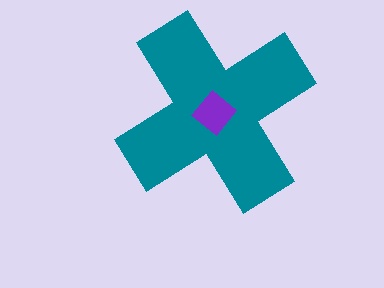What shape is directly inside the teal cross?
The purple diamond.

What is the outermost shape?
The teal cross.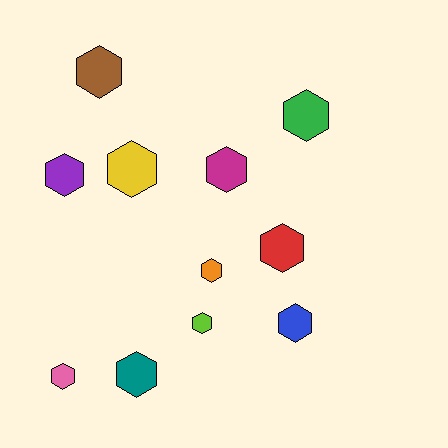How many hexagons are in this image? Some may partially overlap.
There are 11 hexagons.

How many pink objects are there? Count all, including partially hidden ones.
There is 1 pink object.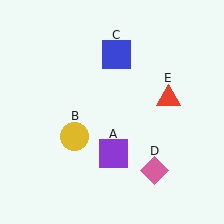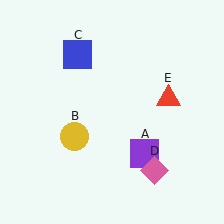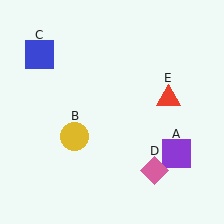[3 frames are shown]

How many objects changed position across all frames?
2 objects changed position: purple square (object A), blue square (object C).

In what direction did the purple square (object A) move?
The purple square (object A) moved right.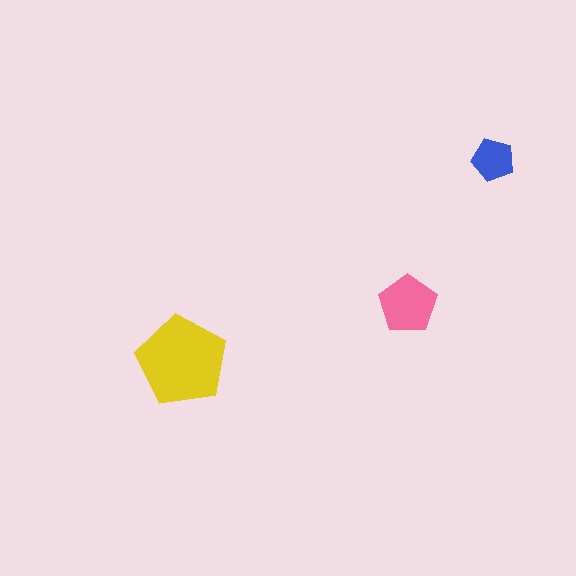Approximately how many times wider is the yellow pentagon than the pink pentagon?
About 1.5 times wider.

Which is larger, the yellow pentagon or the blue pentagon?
The yellow one.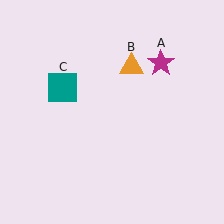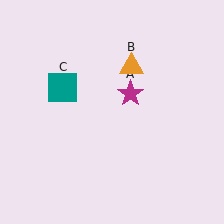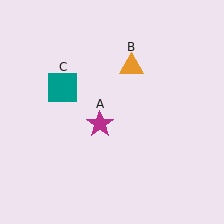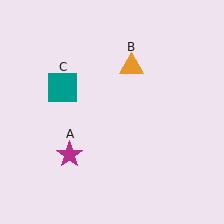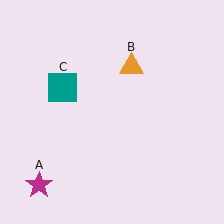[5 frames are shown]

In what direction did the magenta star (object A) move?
The magenta star (object A) moved down and to the left.